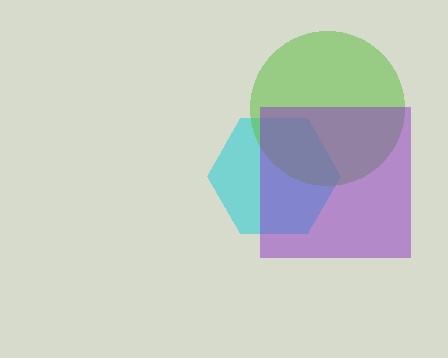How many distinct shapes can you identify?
There are 3 distinct shapes: a cyan hexagon, a lime circle, a purple square.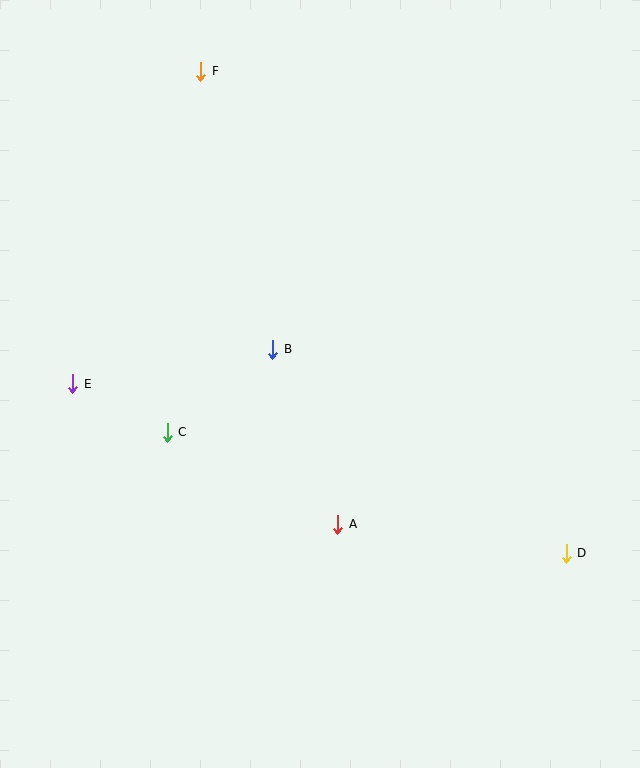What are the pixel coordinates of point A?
Point A is at (338, 524).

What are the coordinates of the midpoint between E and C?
The midpoint between E and C is at (120, 408).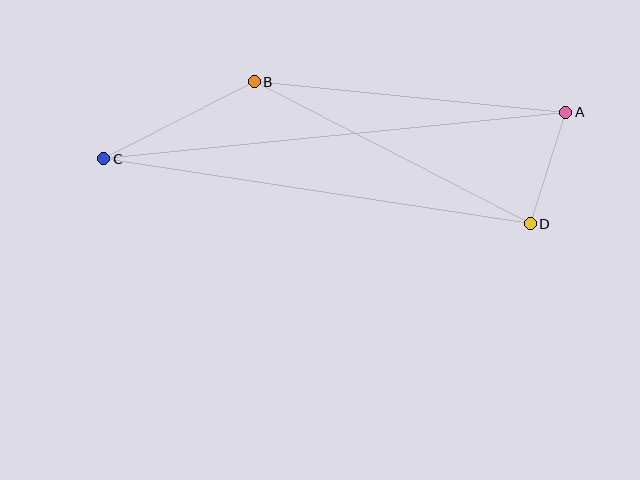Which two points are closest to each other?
Points A and D are closest to each other.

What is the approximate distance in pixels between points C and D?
The distance between C and D is approximately 432 pixels.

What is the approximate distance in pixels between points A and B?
The distance between A and B is approximately 313 pixels.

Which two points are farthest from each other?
Points A and C are farthest from each other.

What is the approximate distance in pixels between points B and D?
The distance between B and D is approximately 310 pixels.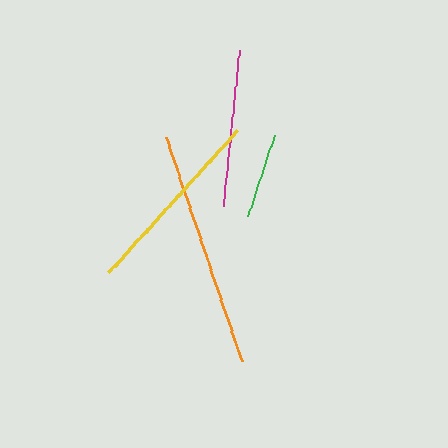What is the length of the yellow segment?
The yellow segment is approximately 191 pixels long.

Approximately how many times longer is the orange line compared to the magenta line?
The orange line is approximately 1.5 times the length of the magenta line.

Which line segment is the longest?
The orange line is the longest at approximately 236 pixels.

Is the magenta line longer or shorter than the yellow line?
The yellow line is longer than the magenta line.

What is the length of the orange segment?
The orange segment is approximately 236 pixels long.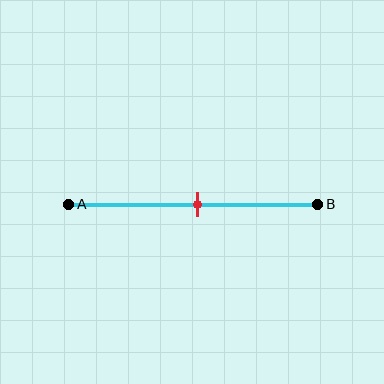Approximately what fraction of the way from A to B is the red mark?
The red mark is approximately 50% of the way from A to B.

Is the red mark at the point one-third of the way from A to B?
No, the mark is at about 50% from A, not at the 33% one-third point.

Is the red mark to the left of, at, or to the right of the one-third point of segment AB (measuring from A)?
The red mark is to the right of the one-third point of segment AB.